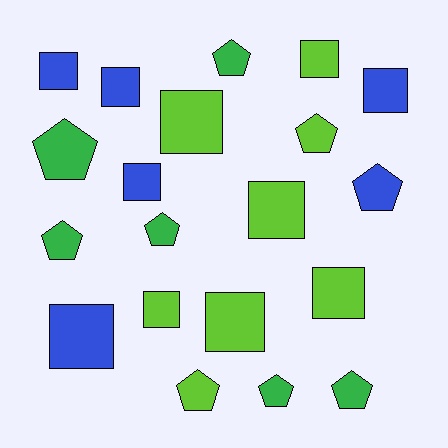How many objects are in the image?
There are 20 objects.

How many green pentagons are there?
There are 6 green pentagons.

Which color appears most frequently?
Lime, with 8 objects.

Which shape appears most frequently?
Square, with 11 objects.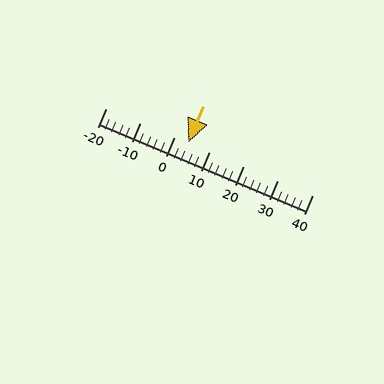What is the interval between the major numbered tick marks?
The major tick marks are spaced 10 units apart.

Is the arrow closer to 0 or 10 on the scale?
The arrow is closer to 0.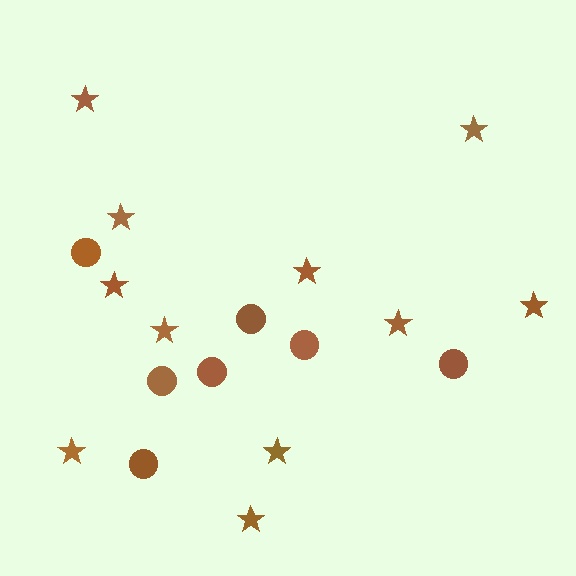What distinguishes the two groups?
There are 2 groups: one group of stars (11) and one group of circles (7).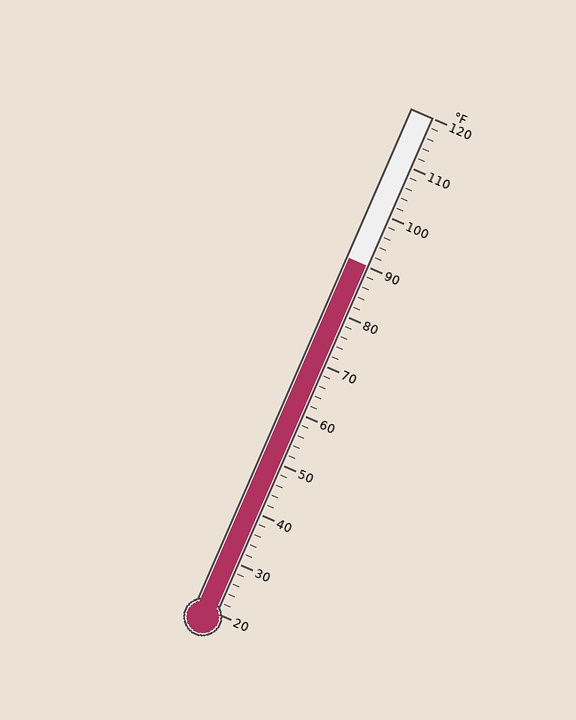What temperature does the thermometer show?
The thermometer shows approximately 90°F.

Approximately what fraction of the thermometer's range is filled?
The thermometer is filled to approximately 70% of its range.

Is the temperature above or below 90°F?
The temperature is at 90°F.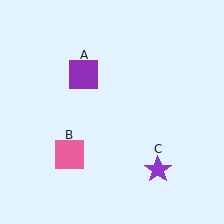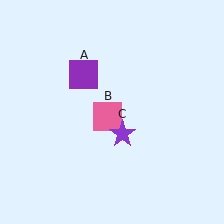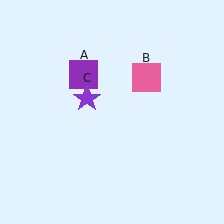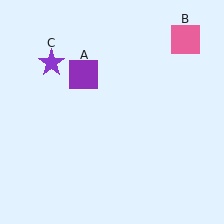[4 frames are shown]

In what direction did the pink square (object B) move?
The pink square (object B) moved up and to the right.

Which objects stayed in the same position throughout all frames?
Purple square (object A) remained stationary.